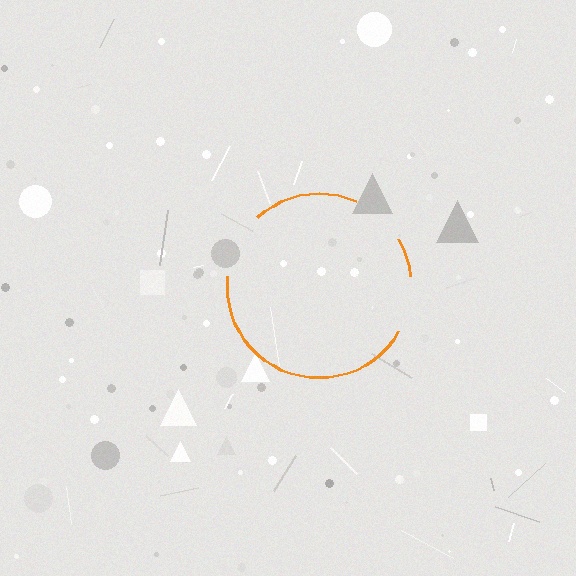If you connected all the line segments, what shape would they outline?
They would outline a circle.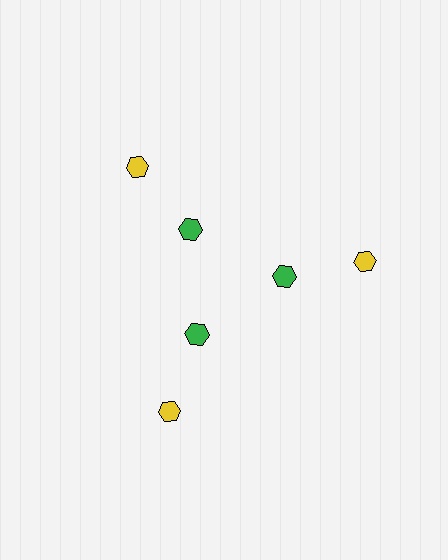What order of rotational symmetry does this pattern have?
This pattern has 3-fold rotational symmetry.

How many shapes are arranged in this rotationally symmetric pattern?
There are 6 shapes, arranged in 3 groups of 2.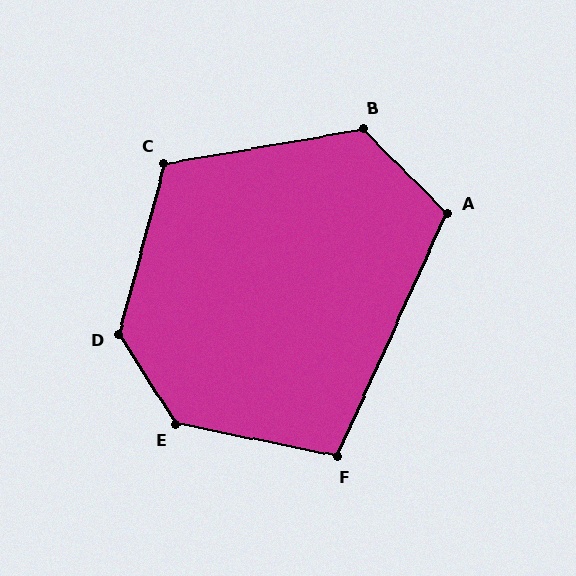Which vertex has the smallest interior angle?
F, at approximately 103 degrees.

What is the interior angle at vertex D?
Approximately 132 degrees (obtuse).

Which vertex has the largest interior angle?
E, at approximately 134 degrees.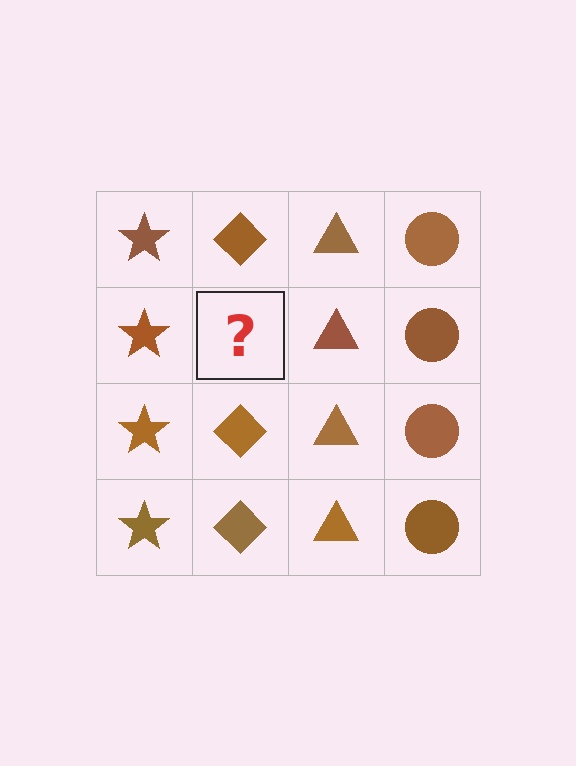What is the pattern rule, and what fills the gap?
The rule is that each column has a consistent shape. The gap should be filled with a brown diamond.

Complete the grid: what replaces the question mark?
The question mark should be replaced with a brown diamond.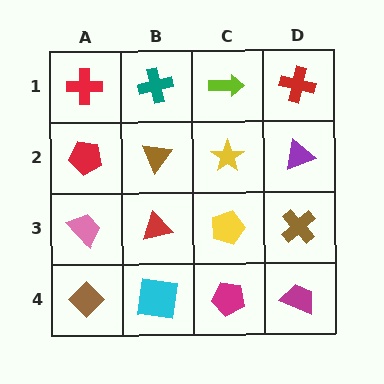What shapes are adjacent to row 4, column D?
A brown cross (row 3, column D), a magenta pentagon (row 4, column C).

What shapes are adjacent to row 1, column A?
A red pentagon (row 2, column A), a teal cross (row 1, column B).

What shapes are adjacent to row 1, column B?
A brown triangle (row 2, column B), a red cross (row 1, column A), a lime arrow (row 1, column C).